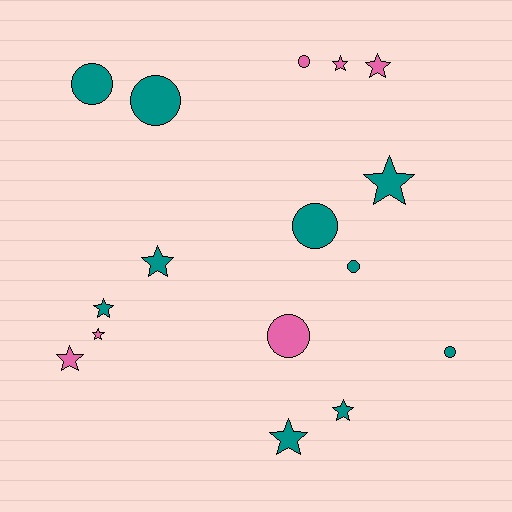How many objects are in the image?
There are 16 objects.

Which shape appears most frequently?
Star, with 9 objects.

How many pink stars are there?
There are 4 pink stars.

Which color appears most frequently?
Teal, with 10 objects.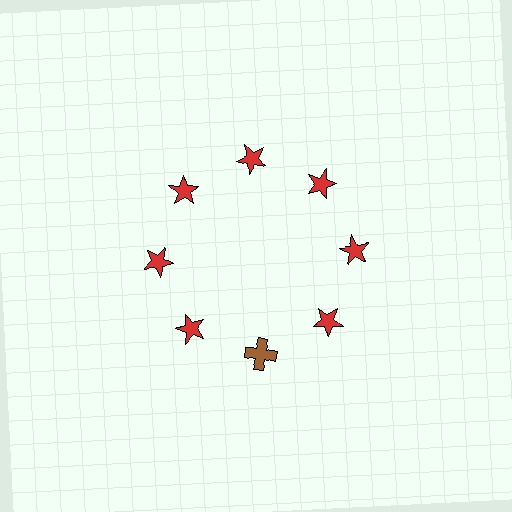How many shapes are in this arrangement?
There are 8 shapes arranged in a ring pattern.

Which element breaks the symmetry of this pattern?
The brown cross at roughly the 6 o'clock position breaks the symmetry. All other shapes are red stars.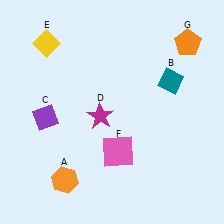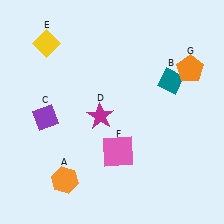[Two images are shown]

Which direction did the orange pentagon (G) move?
The orange pentagon (G) moved down.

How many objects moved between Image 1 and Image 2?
1 object moved between the two images.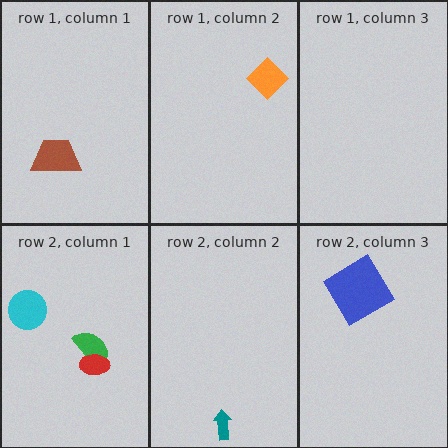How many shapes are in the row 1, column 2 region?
1.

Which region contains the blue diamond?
The row 2, column 3 region.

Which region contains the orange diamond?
The row 1, column 2 region.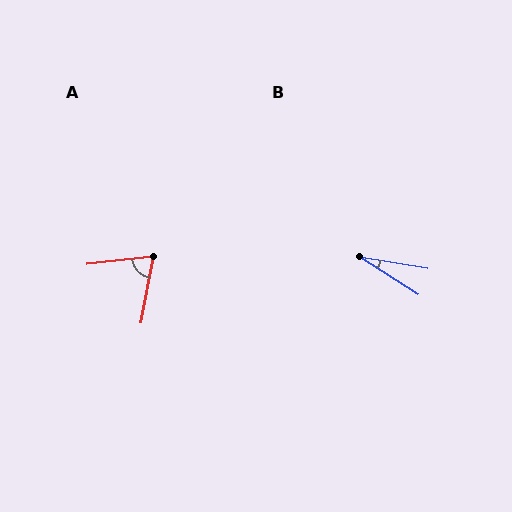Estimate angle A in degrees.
Approximately 73 degrees.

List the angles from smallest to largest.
B (23°), A (73°).